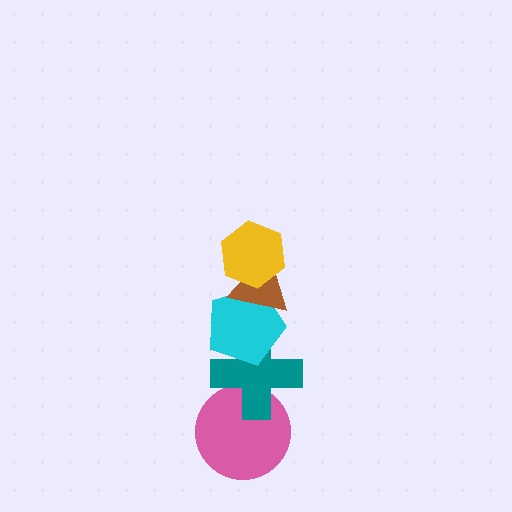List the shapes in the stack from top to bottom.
From top to bottom: the yellow hexagon, the brown triangle, the cyan pentagon, the teal cross, the pink circle.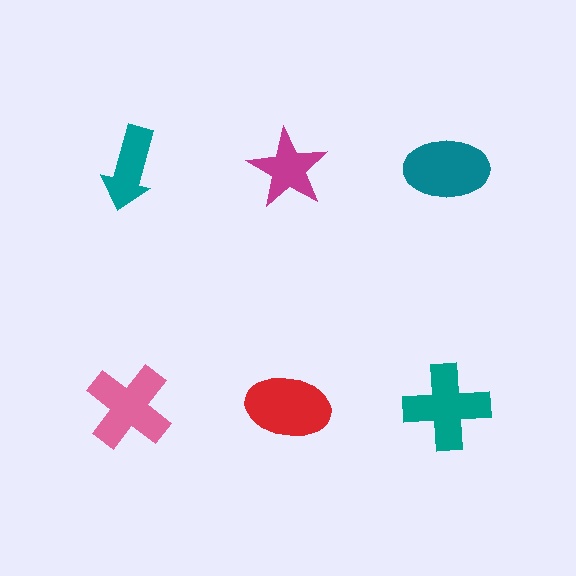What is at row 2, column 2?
A red ellipse.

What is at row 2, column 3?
A teal cross.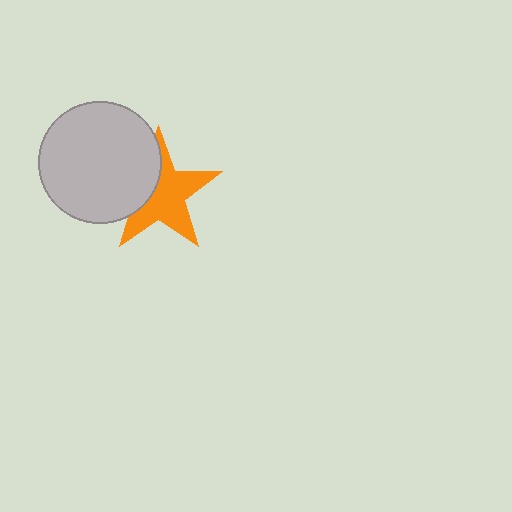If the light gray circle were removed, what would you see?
You would see the complete orange star.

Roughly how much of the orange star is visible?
Most of it is visible (roughly 66%).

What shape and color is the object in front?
The object in front is a light gray circle.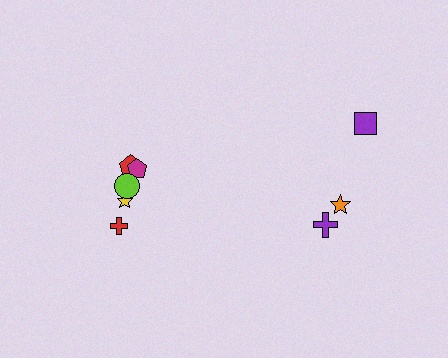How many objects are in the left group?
There are 5 objects.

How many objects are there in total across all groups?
There are 8 objects.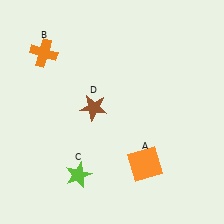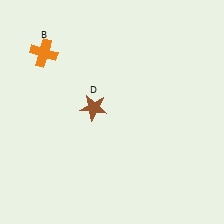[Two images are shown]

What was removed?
The lime star (C), the orange square (A) were removed in Image 2.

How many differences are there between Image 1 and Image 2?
There are 2 differences between the two images.